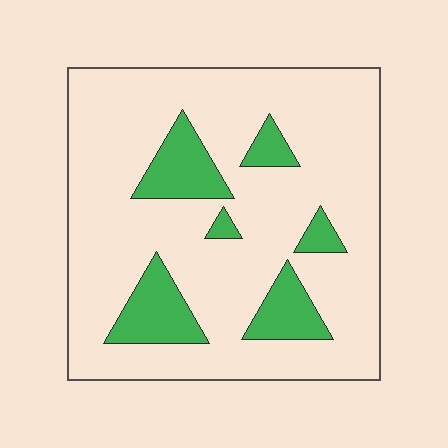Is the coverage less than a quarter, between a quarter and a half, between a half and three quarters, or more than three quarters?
Less than a quarter.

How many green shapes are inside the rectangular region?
6.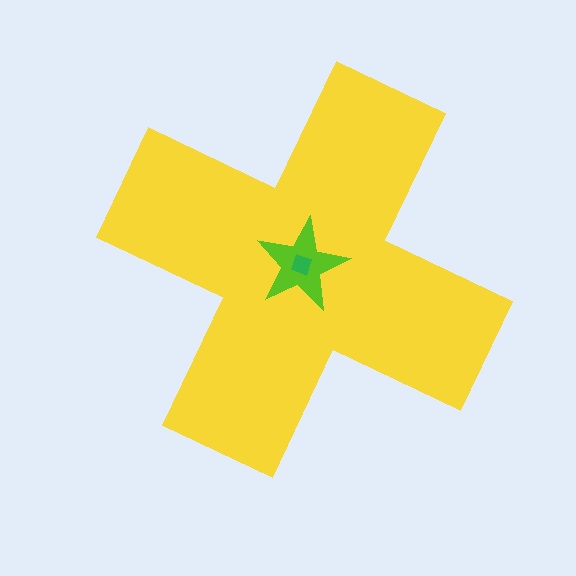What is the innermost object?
The green square.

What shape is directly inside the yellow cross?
The lime star.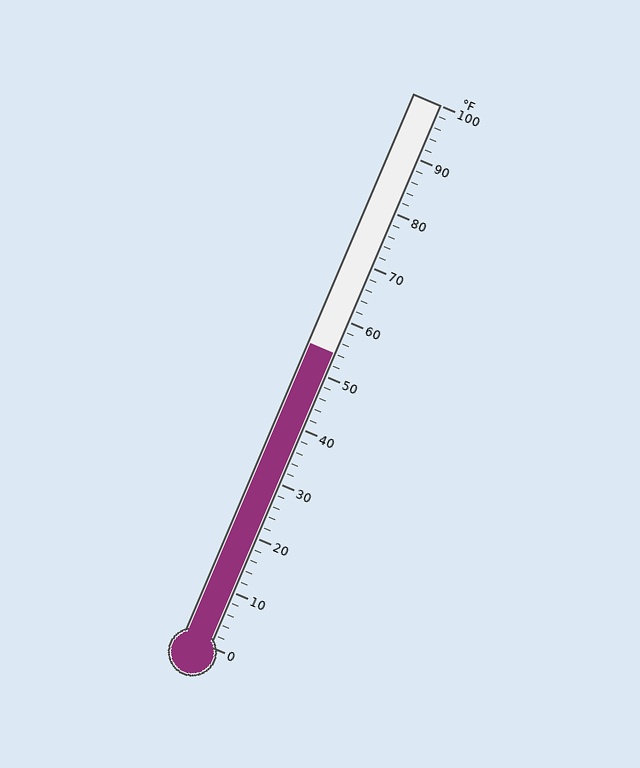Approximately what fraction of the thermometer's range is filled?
The thermometer is filled to approximately 55% of its range.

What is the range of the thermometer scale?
The thermometer scale ranges from 0°F to 100°F.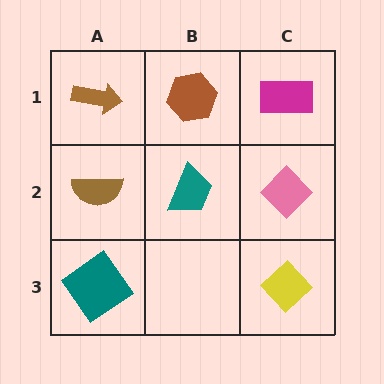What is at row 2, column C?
A pink diamond.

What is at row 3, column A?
A teal diamond.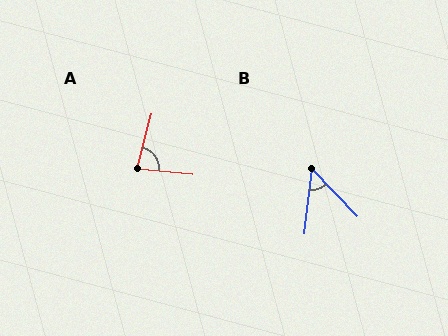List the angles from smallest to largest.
B (50°), A (81°).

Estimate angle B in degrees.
Approximately 50 degrees.